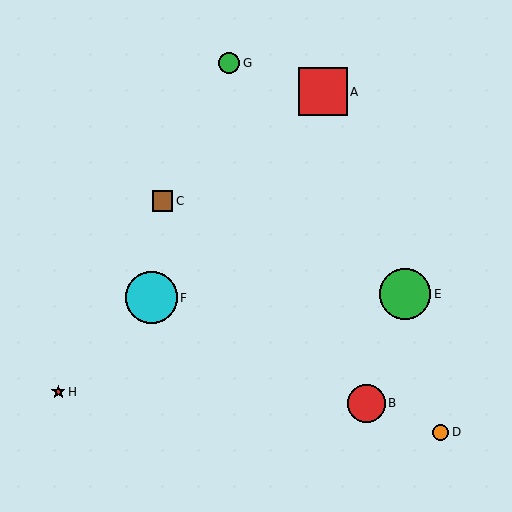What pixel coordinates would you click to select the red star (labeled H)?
Click at (58, 392) to select the red star H.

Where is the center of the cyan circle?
The center of the cyan circle is at (151, 298).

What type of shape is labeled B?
Shape B is a red circle.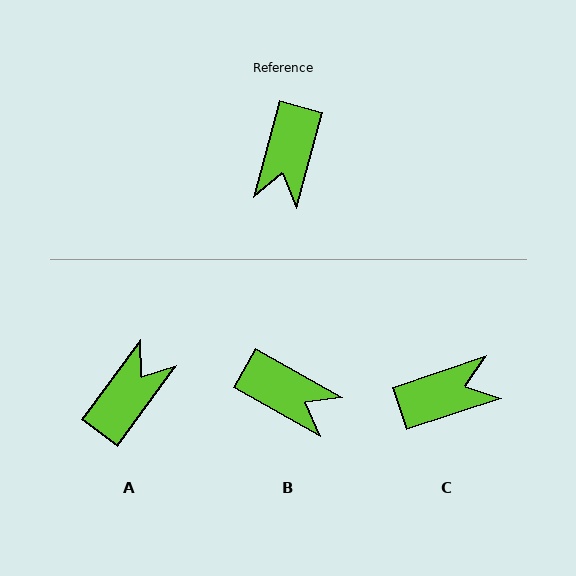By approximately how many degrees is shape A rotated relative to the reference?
Approximately 159 degrees counter-clockwise.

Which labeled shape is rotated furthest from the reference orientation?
A, about 159 degrees away.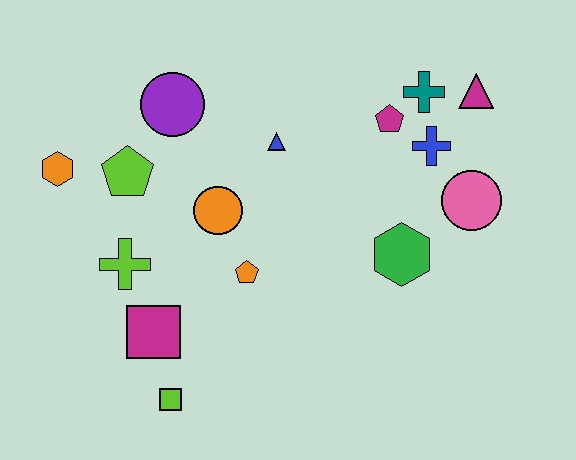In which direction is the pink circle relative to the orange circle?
The pink circle is to the right of the orange circle.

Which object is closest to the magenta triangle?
The teal cross is closest to the magenta triangle.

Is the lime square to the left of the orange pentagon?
Yes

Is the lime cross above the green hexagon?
No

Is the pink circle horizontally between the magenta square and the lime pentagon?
No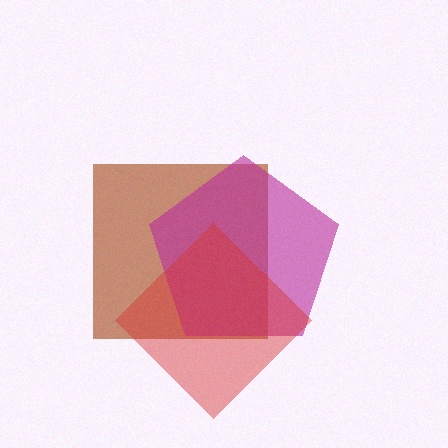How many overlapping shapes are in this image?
There are 3 overlapping shapes in the image.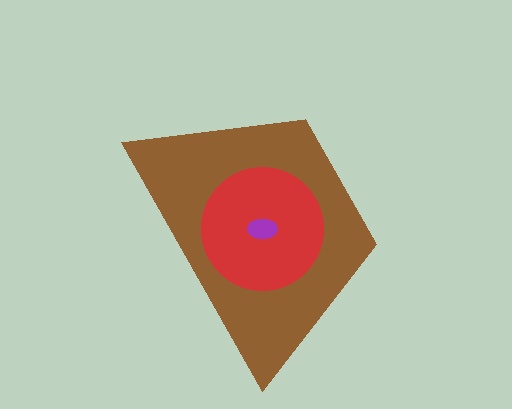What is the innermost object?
The purple ellipse.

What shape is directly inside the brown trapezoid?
The red circle.